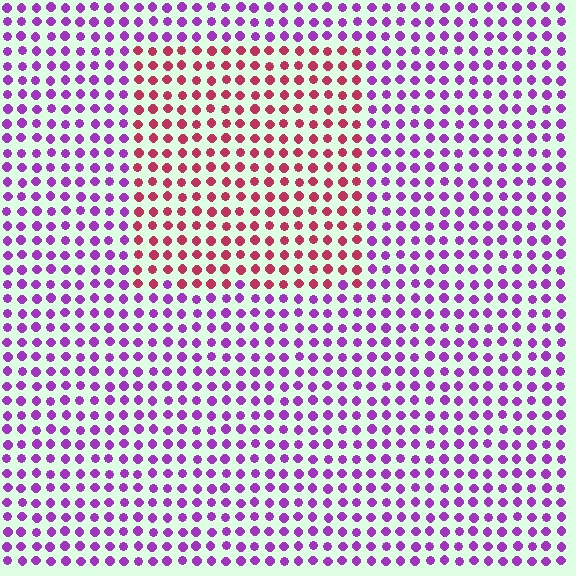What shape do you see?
I see a rectangle.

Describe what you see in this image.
The image is filled with small purple elements in a uniform arrangement. A rectangle-shaped region is visible where the elements are tinted to a slightly different hue, forming a subtle color boundary.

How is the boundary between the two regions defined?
The boundary is defined purely by a slight shift in hue (about 54 degrees). Spacing, size, and orientation are identical on both sides.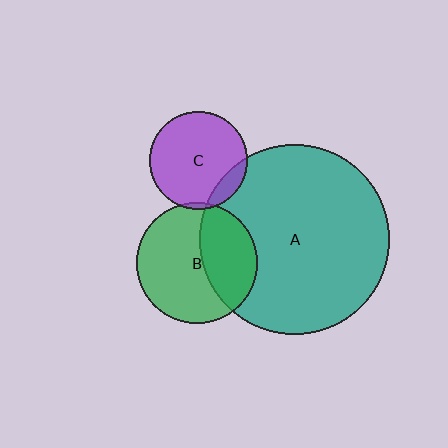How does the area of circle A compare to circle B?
Approximately 2.5 times.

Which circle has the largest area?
Circle A (teal).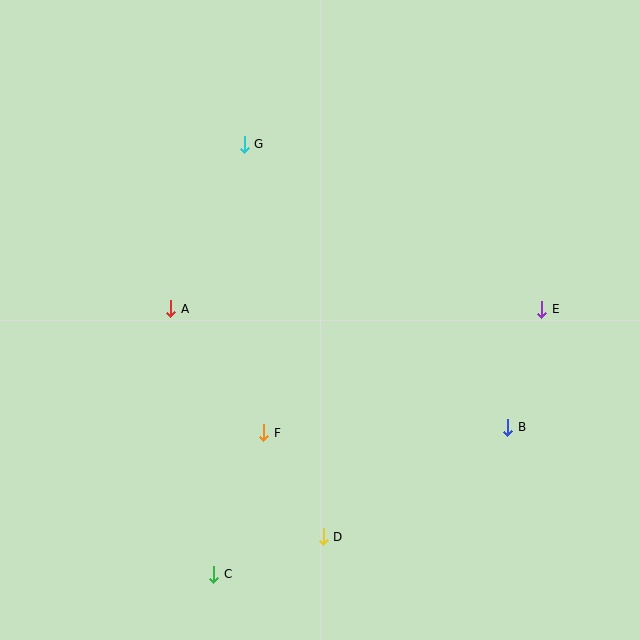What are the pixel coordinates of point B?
Point B is at (508, 427).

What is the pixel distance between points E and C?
The distance between E and C is 421 pixels.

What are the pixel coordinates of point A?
Point A is at (171, 309).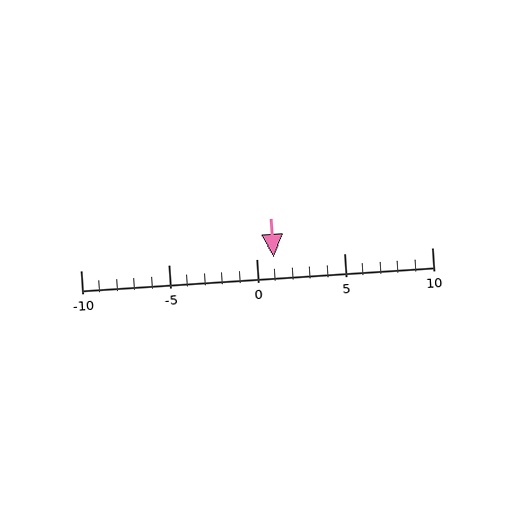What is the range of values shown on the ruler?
The ruler shows values from -10 to 10.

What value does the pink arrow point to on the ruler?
The pink arrow points to approximately 1.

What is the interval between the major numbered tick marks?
The major tick marks are spaced 5 units apart.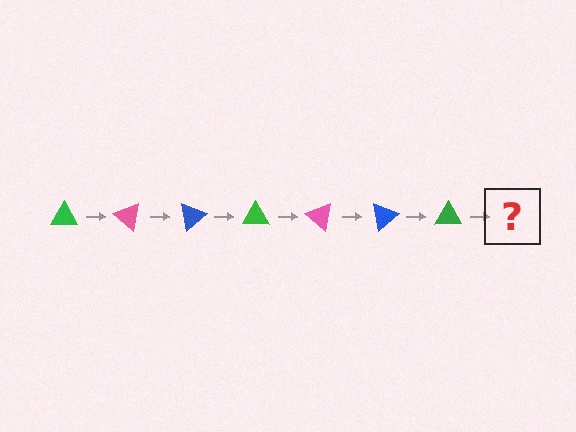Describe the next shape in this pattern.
It should be a pink triangle, rotated 280 degrees from the start.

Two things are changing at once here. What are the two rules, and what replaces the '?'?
The two rules are that it rotates 40 degrees each step and the color cycles through green, pink, and blue. The '?' should be a pink triangle, rotated 280 degrees from the start.